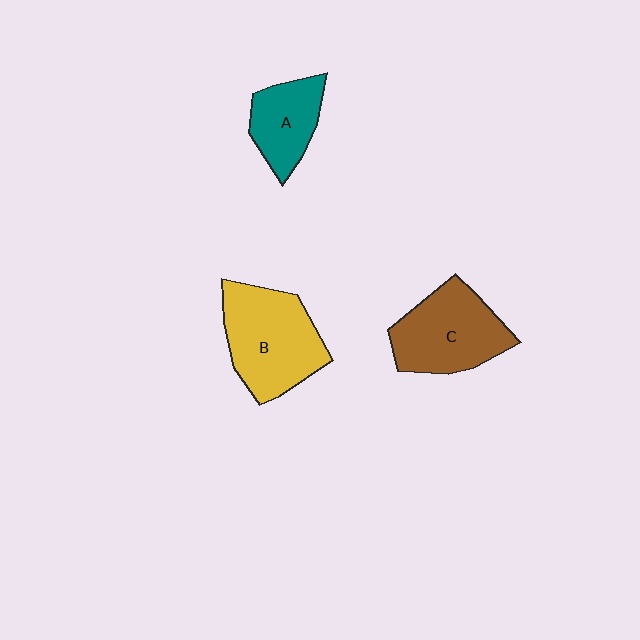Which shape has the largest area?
Shape B (yellow).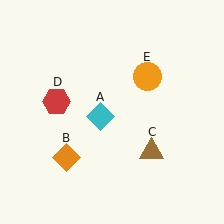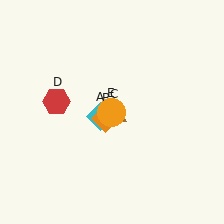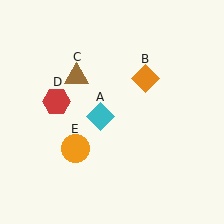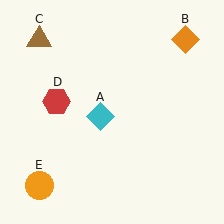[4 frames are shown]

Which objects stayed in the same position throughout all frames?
Cyan diamond (object A) and red hexagon (object D) remained stationary.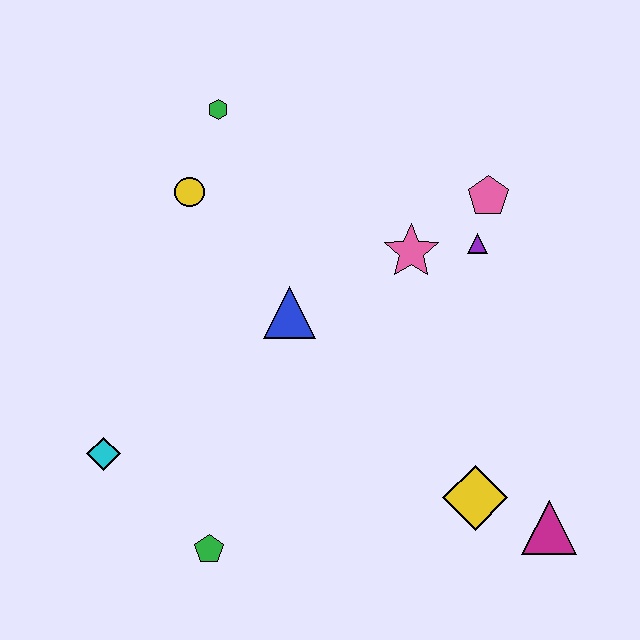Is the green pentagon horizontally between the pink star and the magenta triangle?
No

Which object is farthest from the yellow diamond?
The green hexagon is farthest from the yellow diamond.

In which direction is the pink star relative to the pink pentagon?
The pink star is to the left of the pink pentagon.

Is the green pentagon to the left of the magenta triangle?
Yes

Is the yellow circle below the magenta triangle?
No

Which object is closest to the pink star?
The purple triangle is closest to the pink star.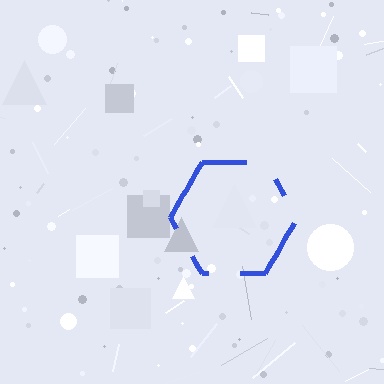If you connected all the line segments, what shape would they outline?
They would outline a hexagon.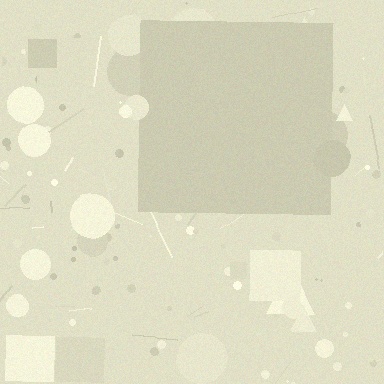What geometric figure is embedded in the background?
A square is embedded in the background.